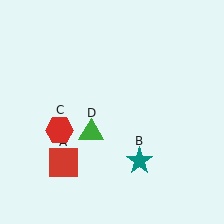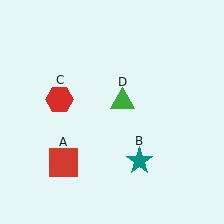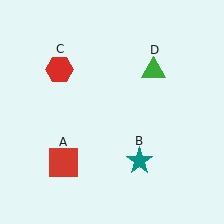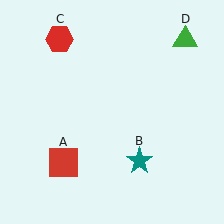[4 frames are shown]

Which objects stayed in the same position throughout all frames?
Red square (object A) and teal star (object B) remained stationary.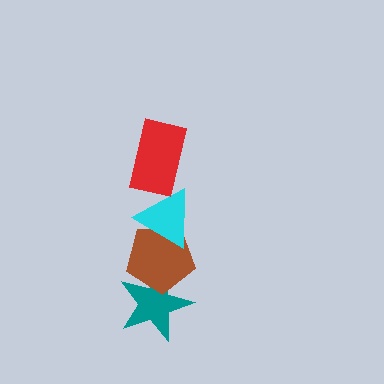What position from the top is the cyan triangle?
The cyan triangle is 2nd from the top.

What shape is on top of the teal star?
The brown pentagon is on top of the teal star.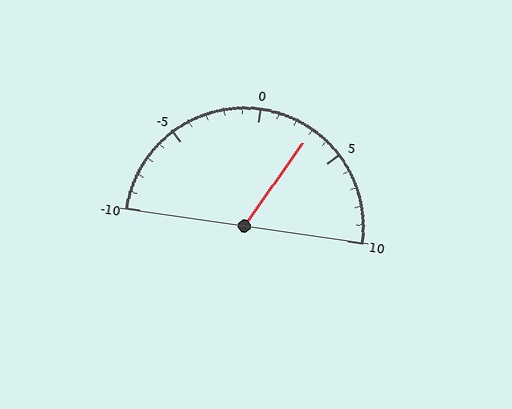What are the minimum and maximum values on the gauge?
The gauge ranges from -10 to 10.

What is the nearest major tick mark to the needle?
The nearest major tick mark is 5.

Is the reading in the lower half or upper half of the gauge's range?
The reading is in the upper half of the range (-10 to 10).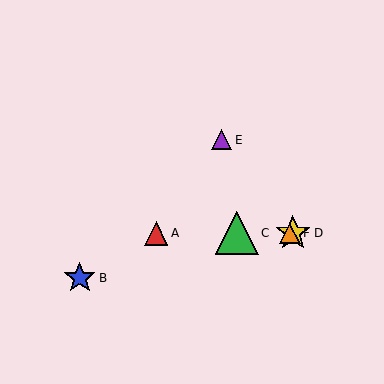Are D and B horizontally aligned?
No, D is at y≈233 and B is at y≈278.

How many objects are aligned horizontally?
4 objects (A, C, D, F) are aligned horizontally.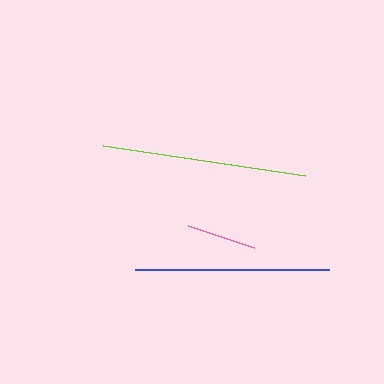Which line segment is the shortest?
The pink line is the shortest at approximately 69 pixels.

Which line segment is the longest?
The lime line is the longest at approximately 203 pixels.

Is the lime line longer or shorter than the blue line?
The lime line is longer than the blue line.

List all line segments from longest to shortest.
From longest to shortest: lime, blue, pink.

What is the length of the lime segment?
The lime segment is approximately 203 pixels long.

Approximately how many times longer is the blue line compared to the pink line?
The blue line is approximately 2.8 times the length of the pink line.